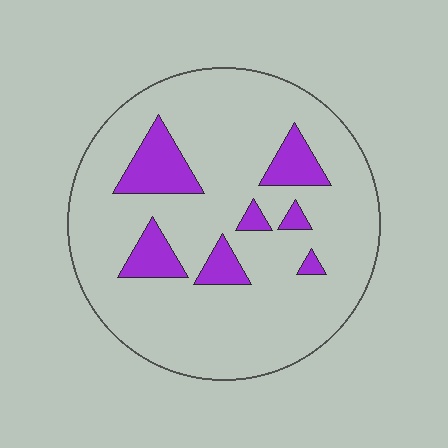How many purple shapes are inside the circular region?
7.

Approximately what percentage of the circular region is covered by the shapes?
Approximately 15%.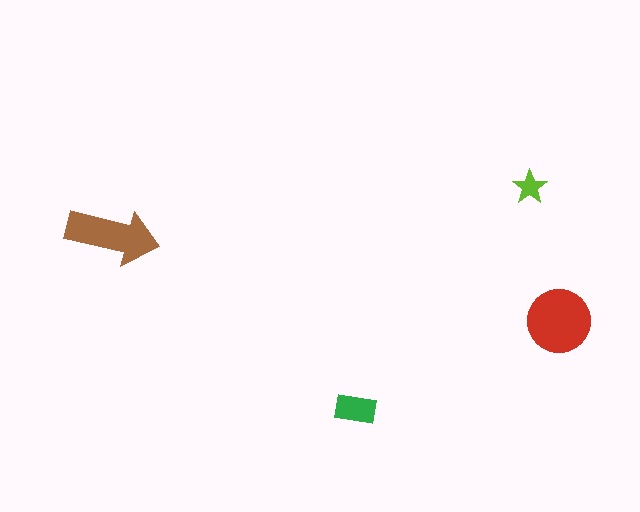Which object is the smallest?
The lime star.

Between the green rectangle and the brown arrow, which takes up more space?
The brown arrow.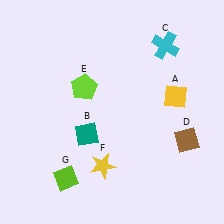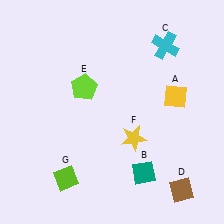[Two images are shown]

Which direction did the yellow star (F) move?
The yellow star (F) moved right.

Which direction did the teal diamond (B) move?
The teal diamond (B) moved right.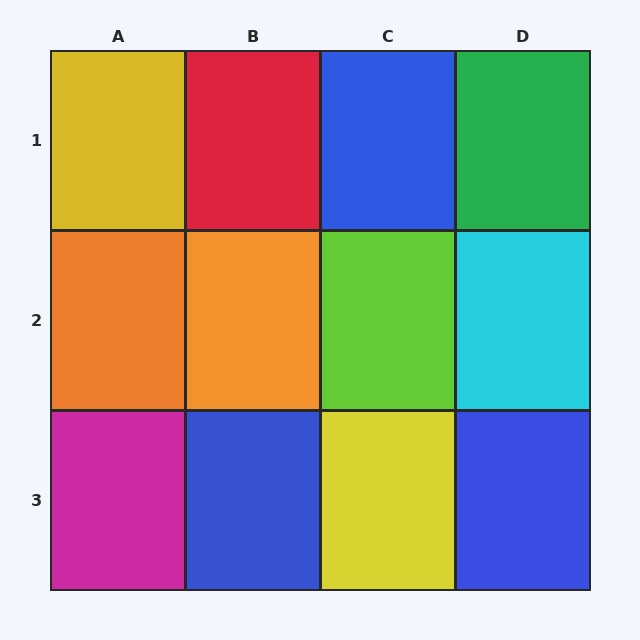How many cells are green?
1 cell is green.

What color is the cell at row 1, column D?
Green.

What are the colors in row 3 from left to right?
Magenta, blue, yellow, blue.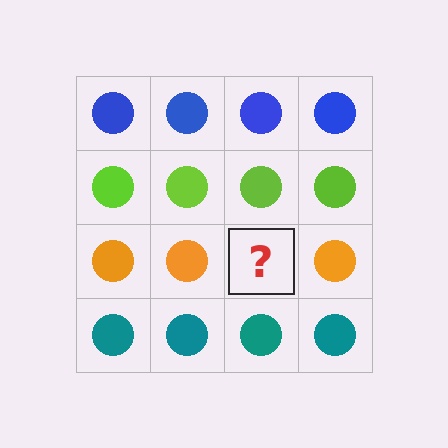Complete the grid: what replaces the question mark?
The question mark should be replaced with an orange circle.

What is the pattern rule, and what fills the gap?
The rule is that each row has a consistent color. The gap should be filled with an orange circle.